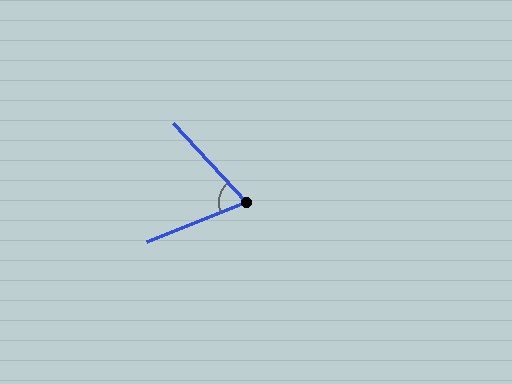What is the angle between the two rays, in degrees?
Approximately 69 degrees.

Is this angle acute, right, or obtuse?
It is acute.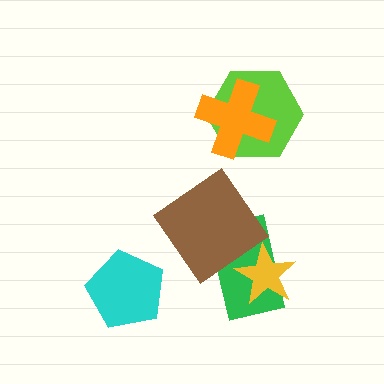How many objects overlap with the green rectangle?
2 objects overlap with the green rectangle.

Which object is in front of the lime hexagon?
The orange cross is in front of the lime hexagon.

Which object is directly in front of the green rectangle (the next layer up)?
The brown diamond is directly in front of the green rectangle.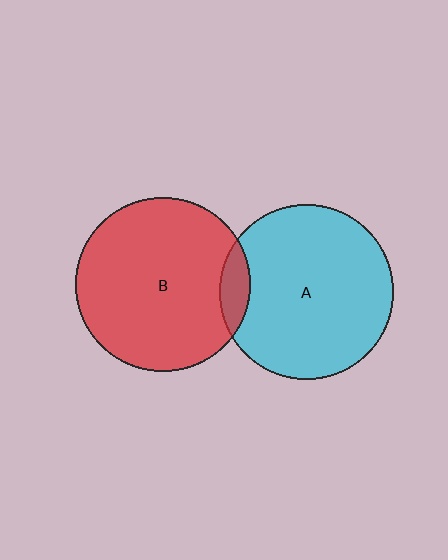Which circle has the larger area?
Circle B (red).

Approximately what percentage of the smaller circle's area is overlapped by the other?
Approximately 10%.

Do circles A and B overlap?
Yes.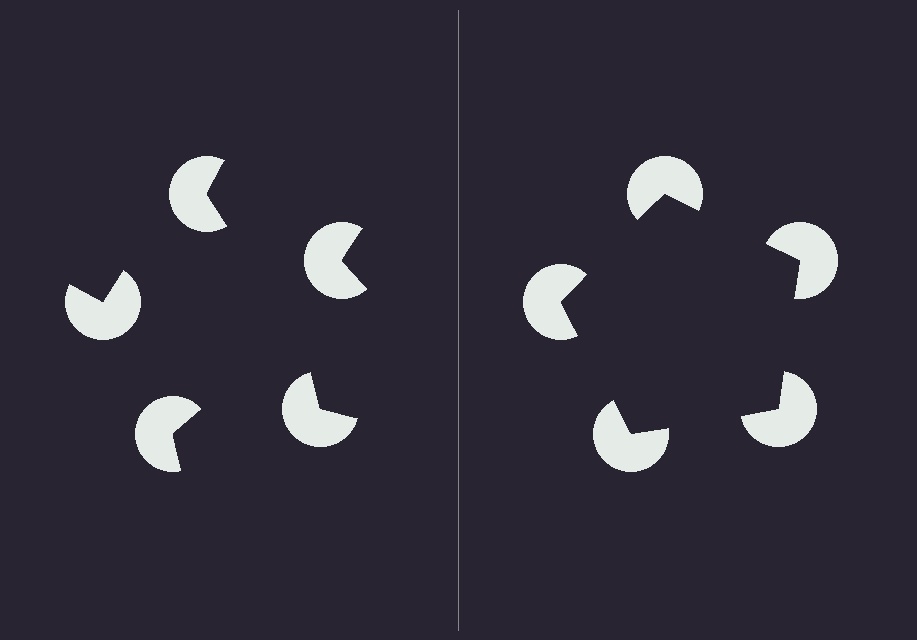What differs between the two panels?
The pac-man discs are positioned identically on both sides; only the wedge orientations differ. On the right they align to a pentagon; on the left they are misaligned.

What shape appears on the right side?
An illusory pentagon.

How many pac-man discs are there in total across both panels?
10 — 5 on each side.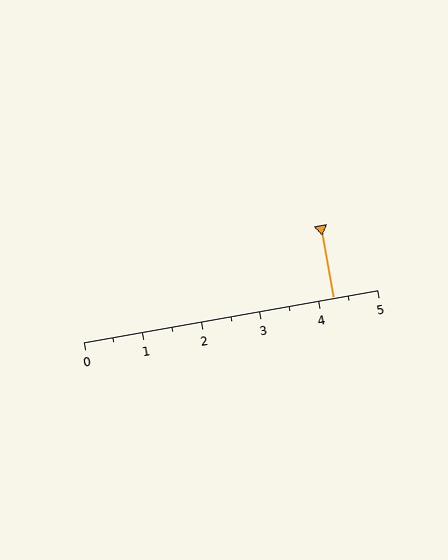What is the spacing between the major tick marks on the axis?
The major ticks are spaced 1 apart.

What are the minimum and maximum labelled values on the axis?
The axis runs from 0 to 5.